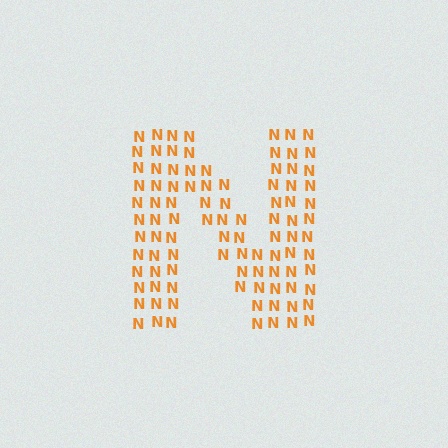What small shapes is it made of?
It is made of small letter N's.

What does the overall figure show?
The overall figure shows the letter N.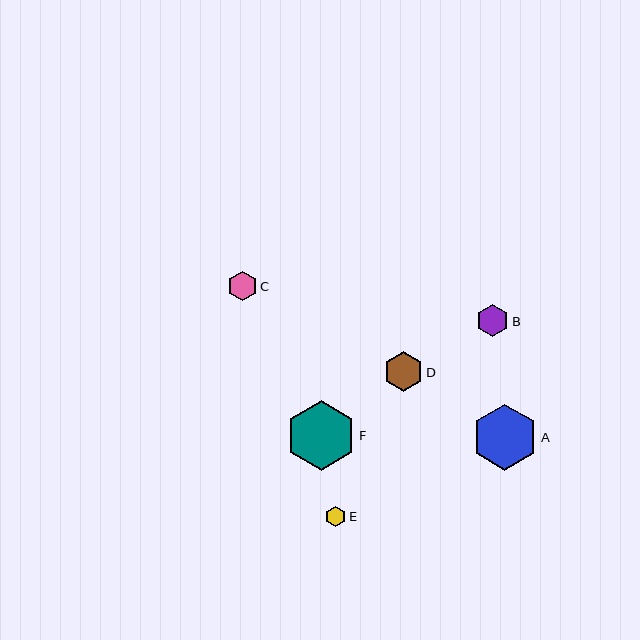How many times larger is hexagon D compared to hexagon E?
Hexagon D is approximately 1.9 times the size of hexagon E.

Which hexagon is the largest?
Hexagon F is the largest with a size of approximately 70 pixels.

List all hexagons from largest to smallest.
From largest to smallest: F, A, D, B, C, E.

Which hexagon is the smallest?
Hexagon E is the smallest with a size of approximately 20 pixels.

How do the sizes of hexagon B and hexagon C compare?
Hexagon B and hexagon C are approximately the same size.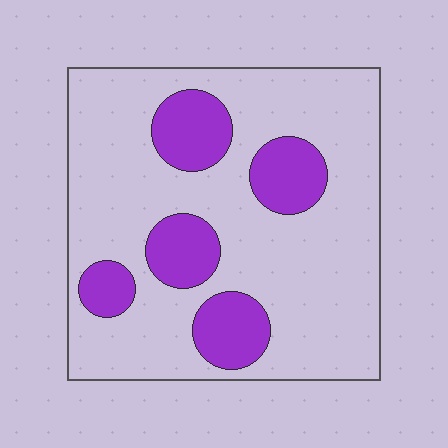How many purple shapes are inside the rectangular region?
5.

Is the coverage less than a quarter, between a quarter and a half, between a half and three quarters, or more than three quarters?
Less than a quarter.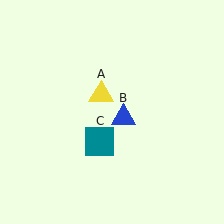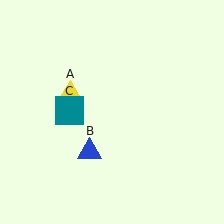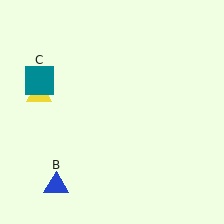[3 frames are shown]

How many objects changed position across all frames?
3 objects changed position: yellow triangle (object A), blue triangle (object B), teal square (object C).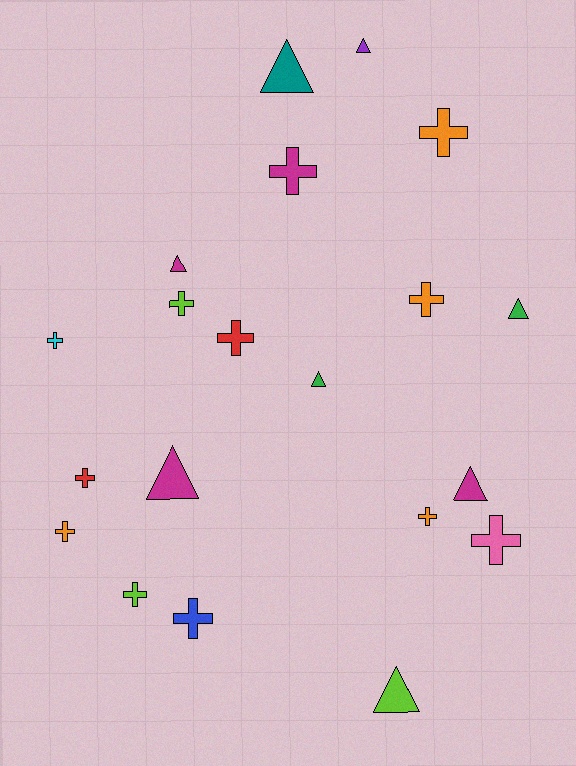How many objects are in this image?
There are 20 objects.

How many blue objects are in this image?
There is 1 blue object.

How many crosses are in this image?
There are 12 crosses.